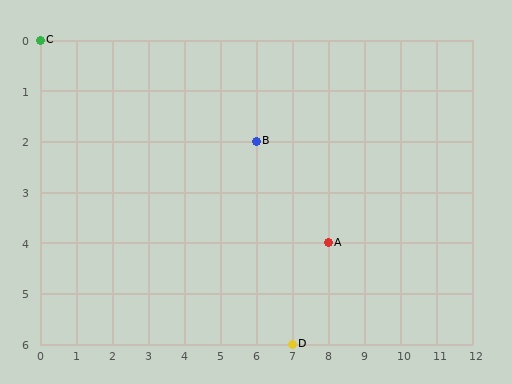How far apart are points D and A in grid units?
Points D and A are 1 column and 2 rows apart (about 2.2 grid units diagonally).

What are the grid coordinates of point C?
Point C is at grid coordinates (0, 0).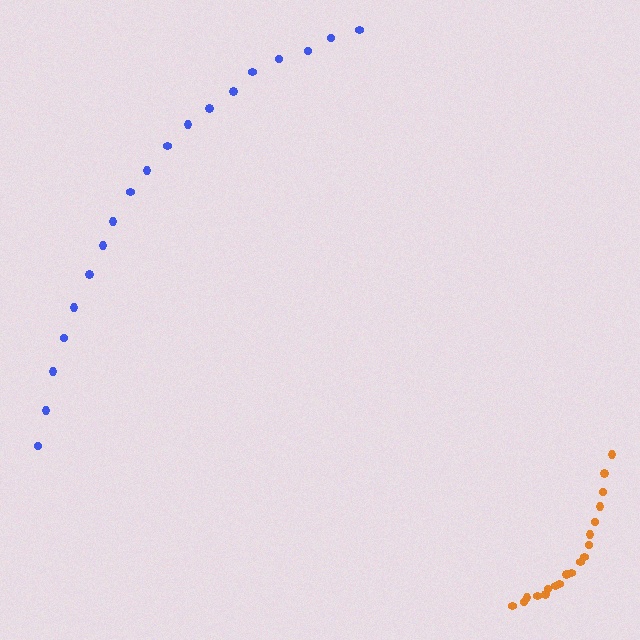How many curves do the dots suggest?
There are 2 distinct paths.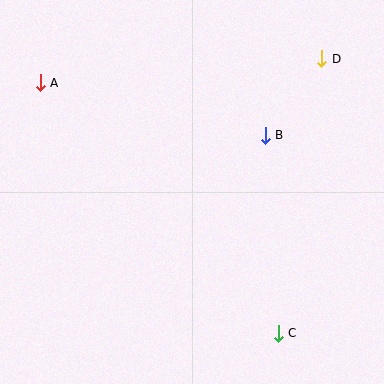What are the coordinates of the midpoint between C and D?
The midpoint between C and D is at (300, 196).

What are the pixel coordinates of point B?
Point B is at (265, 135).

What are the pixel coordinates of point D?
Point D is at (322, 59).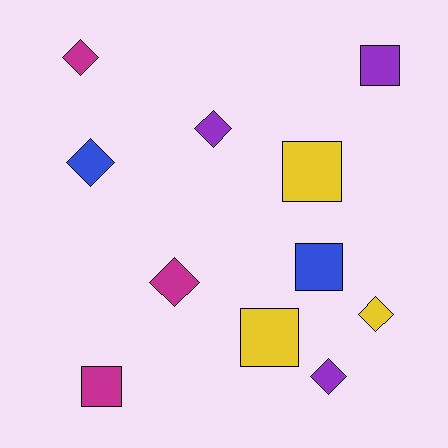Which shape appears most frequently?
Diamond, with 6 objects.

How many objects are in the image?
There are 11 objects.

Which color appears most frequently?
Purple, with 3 objects.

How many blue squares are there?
There is 1 blue square.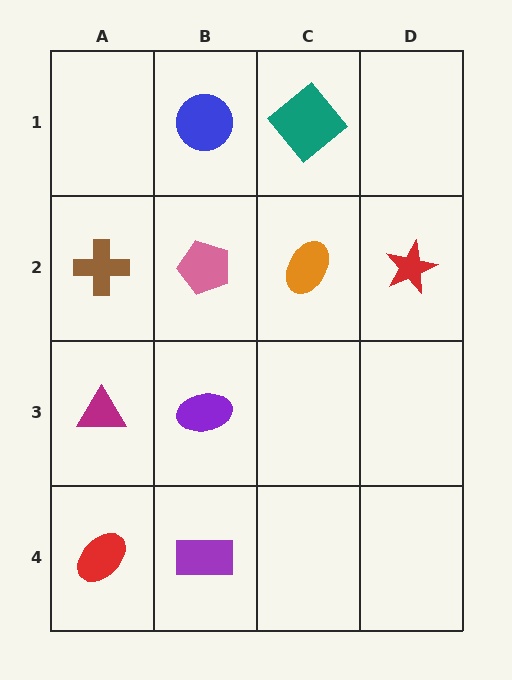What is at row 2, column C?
An orange ellipse.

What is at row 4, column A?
A red ellipse.